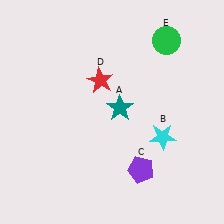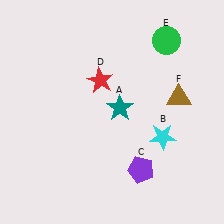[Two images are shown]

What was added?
A brown triangle (F) was added in Image 2.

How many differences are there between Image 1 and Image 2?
There is 1 difference between the two images.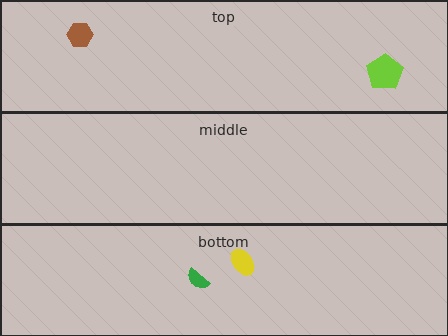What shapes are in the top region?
The lime pentagon, the brown hexagon.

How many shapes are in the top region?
2.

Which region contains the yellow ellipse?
The bottom region.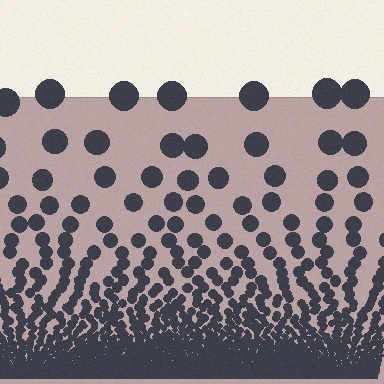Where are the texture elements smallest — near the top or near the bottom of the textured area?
Near the bottom.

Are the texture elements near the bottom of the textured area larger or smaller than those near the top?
Smaller. The gradient is inverted — elements near the bottom are smaller and denser.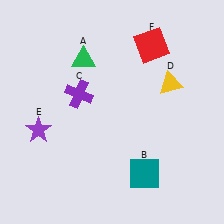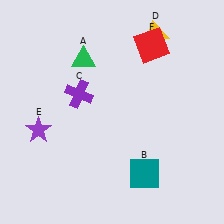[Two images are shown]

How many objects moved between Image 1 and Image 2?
1 object moved between the two images.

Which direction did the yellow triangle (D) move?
The yellow triangle (D) moved up.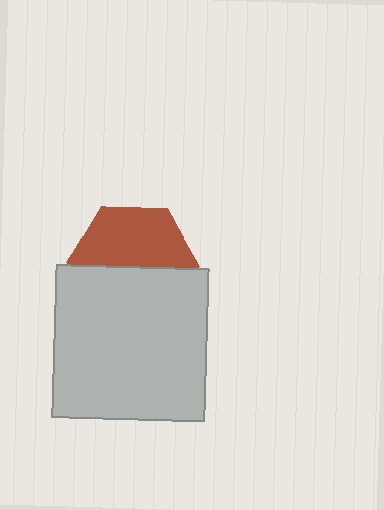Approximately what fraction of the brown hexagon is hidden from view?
Roughly 50% of the brown hexagon is hidden behind the light gray square.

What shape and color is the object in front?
The object in front is a light gray square.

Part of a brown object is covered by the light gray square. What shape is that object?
It is a hexagon.